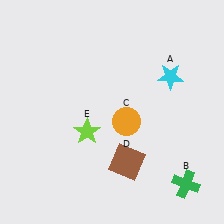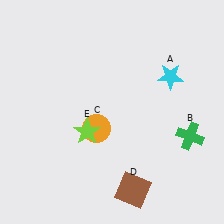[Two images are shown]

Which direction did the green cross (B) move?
The green cross (B) moved up.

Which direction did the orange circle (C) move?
The orange circle (C) moved left.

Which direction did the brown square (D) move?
The brown square (D) moved down.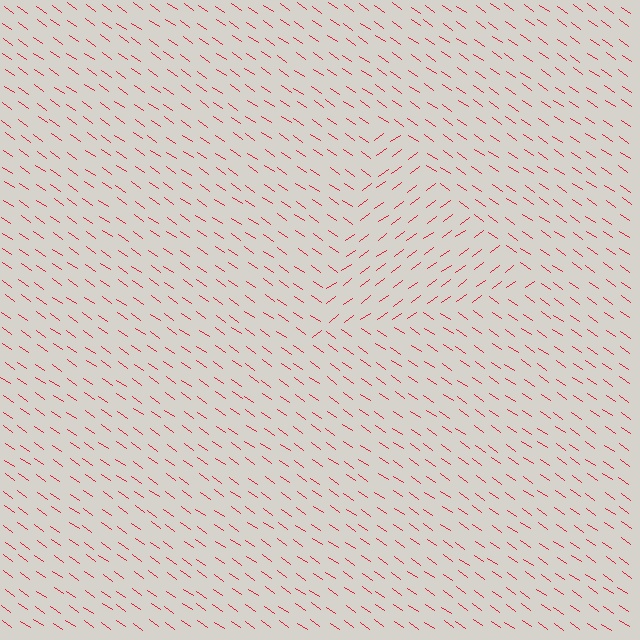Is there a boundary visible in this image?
Yes, there is a texture boundary formed by a change in line orientation.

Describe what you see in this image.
The image is filled with small red line segments. A triangle region in the image has lines oriented differently from the surrounding lines, creating a visible texture boundary.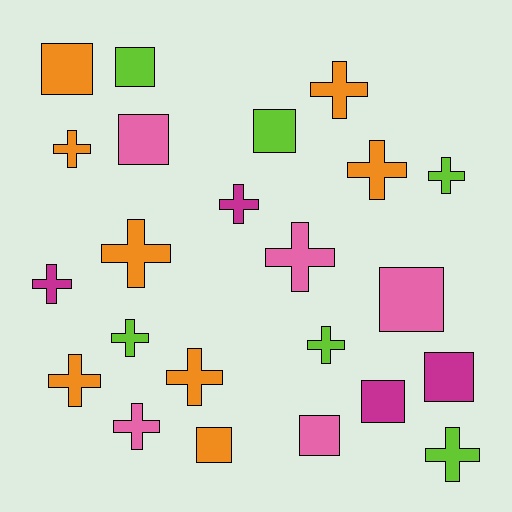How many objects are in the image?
There are 23 objects.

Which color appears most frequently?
Orange, with 8 objects.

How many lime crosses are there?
There are 4 lime crosses.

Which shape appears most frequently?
Cross, with 14 objects.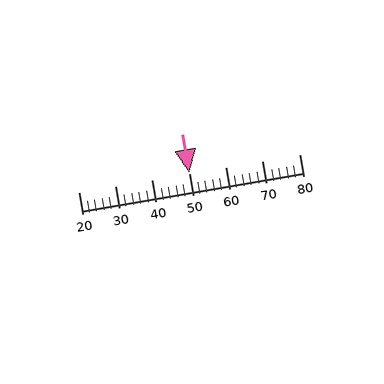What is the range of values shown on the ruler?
The ruler shows values from 20 to 80.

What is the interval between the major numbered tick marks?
The major tick marks are spaced 10 units apart.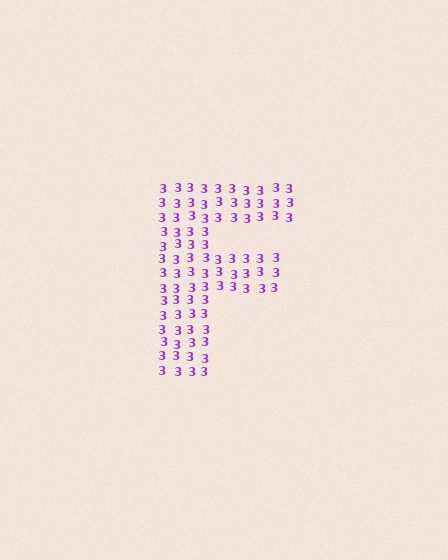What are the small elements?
The small elements are digit 3's.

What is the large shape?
The large shape is the letter F.